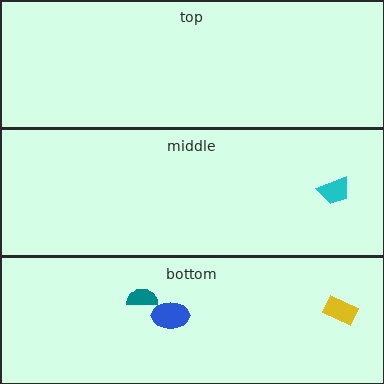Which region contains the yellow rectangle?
The bottom region.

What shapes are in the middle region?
The cyan trapezoid.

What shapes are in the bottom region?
The yellow rectangle, the teal semicircle, the blue ellipse.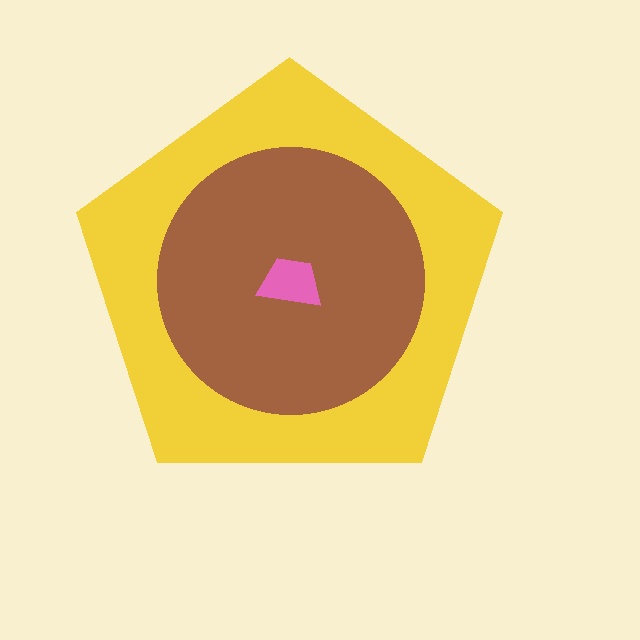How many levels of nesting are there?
3.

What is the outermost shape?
The yellow pentagon.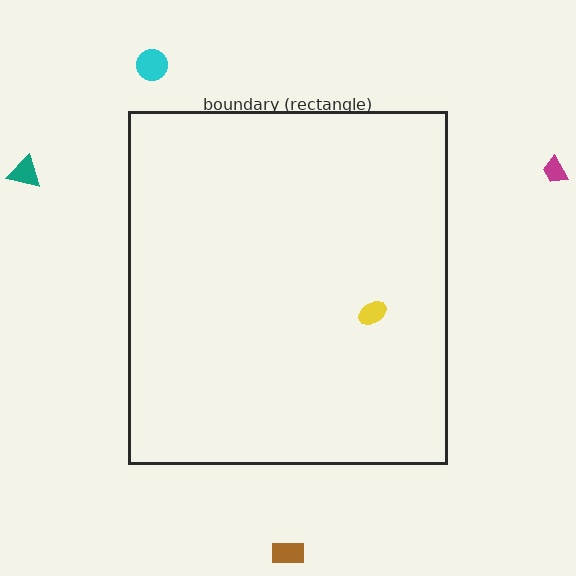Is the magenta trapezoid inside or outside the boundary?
Outside.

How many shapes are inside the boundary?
1 inside, 4 outside.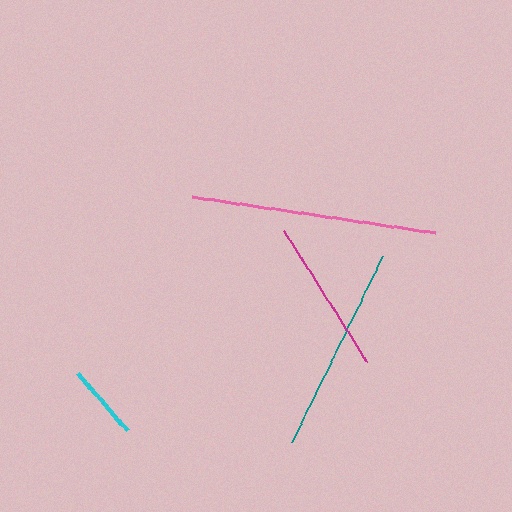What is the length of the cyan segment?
The cyan segment is approximately 76 pixels long.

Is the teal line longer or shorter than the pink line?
The pink line is longer than the teal line.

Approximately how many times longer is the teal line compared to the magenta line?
The teal line is approximately 1.3 times the length of the magenta line.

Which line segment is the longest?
The pink line is the longest at approximately 246 pixels.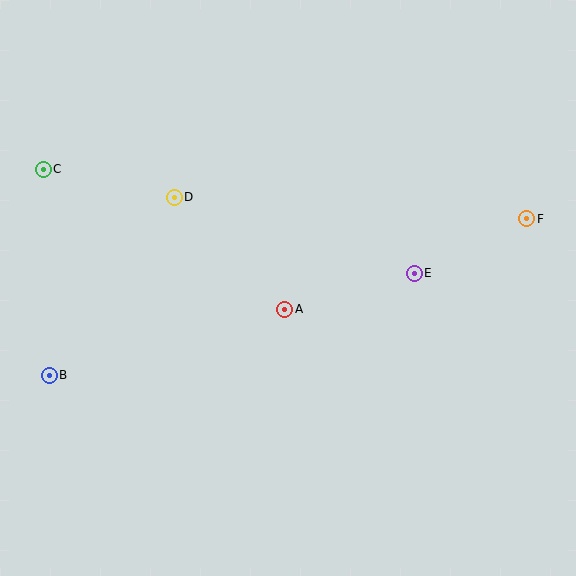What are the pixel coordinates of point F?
Point F is at (527, 219).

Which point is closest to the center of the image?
Point A at (285, 309) is closest to the center.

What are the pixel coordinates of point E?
Point E is at (414, 273).